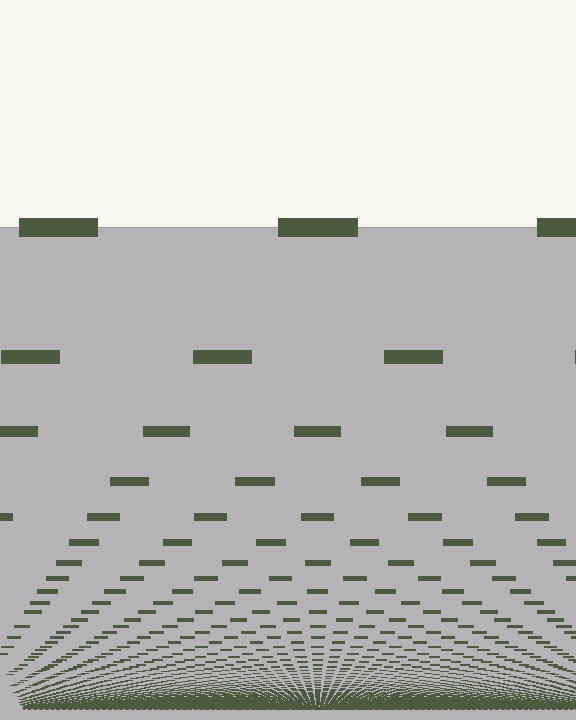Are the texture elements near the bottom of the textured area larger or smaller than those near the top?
Smaller. The gradient is inverted — elements near the bottom are smaller and denser.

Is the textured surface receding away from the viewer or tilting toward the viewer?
The surface appears to tilt toward the viewer. Texture elements get larger and sparser toward the top.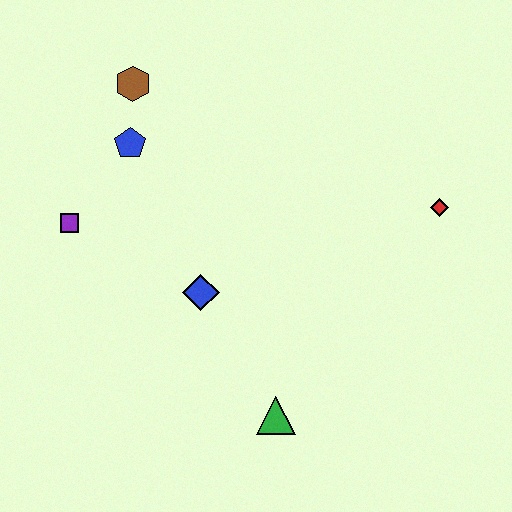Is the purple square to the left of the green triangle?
Yes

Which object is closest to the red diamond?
The blue diamond is closest to the red diamond.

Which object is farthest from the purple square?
The red diamond is farthest from the purple square.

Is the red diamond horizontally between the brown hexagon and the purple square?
No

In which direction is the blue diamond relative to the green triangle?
The blue diamond is above the green triangle.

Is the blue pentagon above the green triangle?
Yes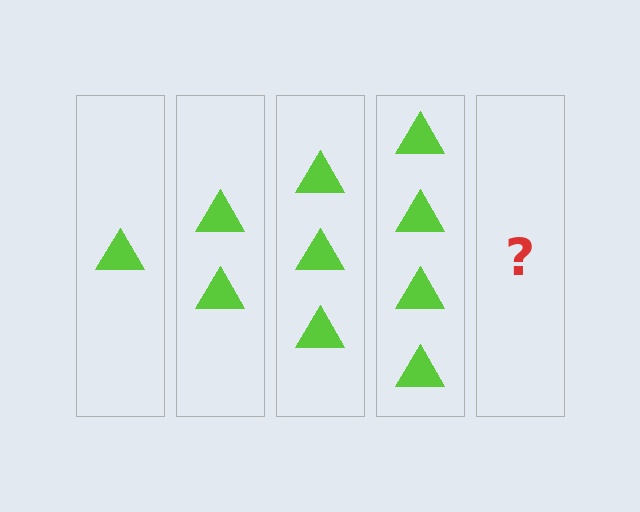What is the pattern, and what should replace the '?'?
The pattern is that each step adds one more triangle. The '?' should be 5 triangles.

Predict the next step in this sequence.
The next step is 5 triangles.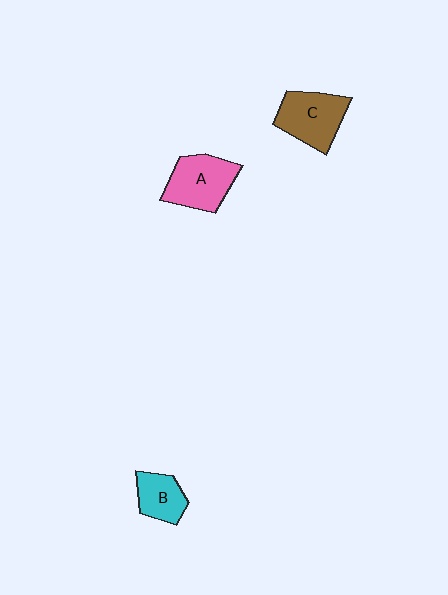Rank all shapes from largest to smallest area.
From largest to smallest: A (pink), C (brown), B (cyan).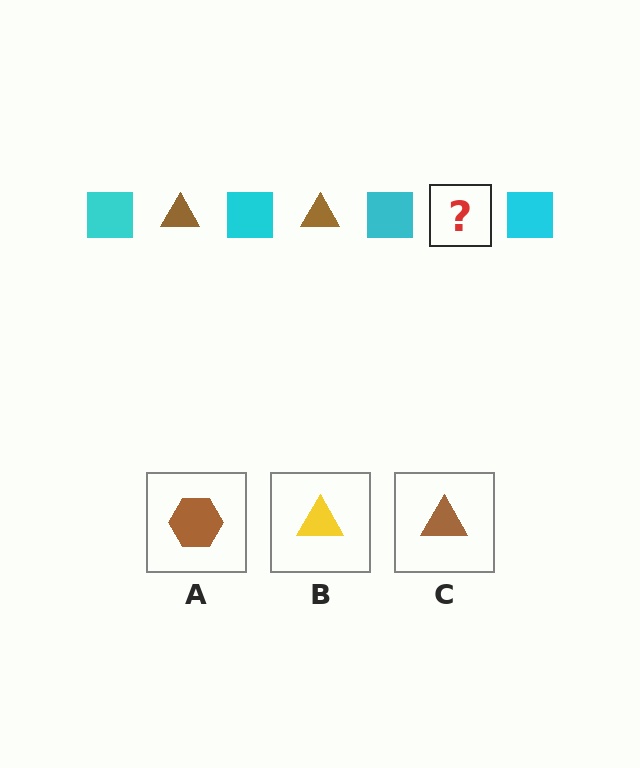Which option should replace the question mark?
Option C.